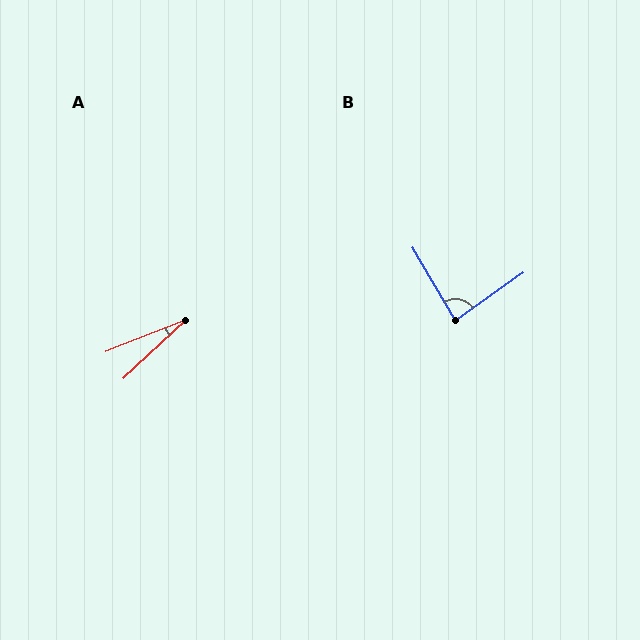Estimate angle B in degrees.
Approximately 85 degrees.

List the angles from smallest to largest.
A (21°), B (85°).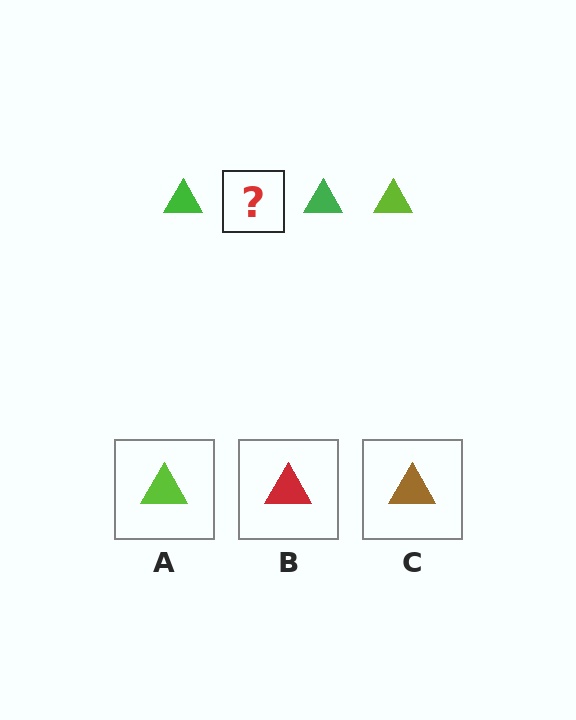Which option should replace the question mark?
Option A.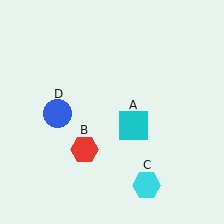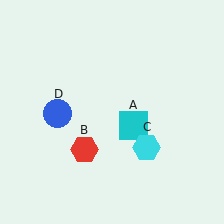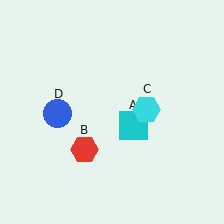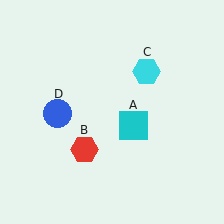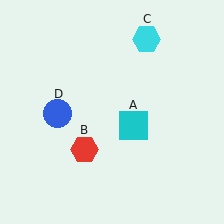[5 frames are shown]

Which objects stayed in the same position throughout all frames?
Cyan square (object A) and red hexagon (object B) and blue circle (object D) remained stationary.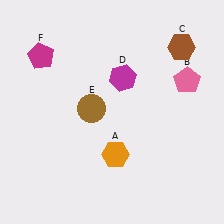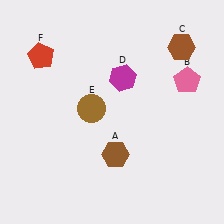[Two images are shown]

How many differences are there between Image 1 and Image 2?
There are 2 differences between the two images.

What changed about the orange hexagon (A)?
In Image 1, A is orange. In Image 2, it changed to brown.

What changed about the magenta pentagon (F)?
In Image 1, F is magenta. In Image 2, it changed to red.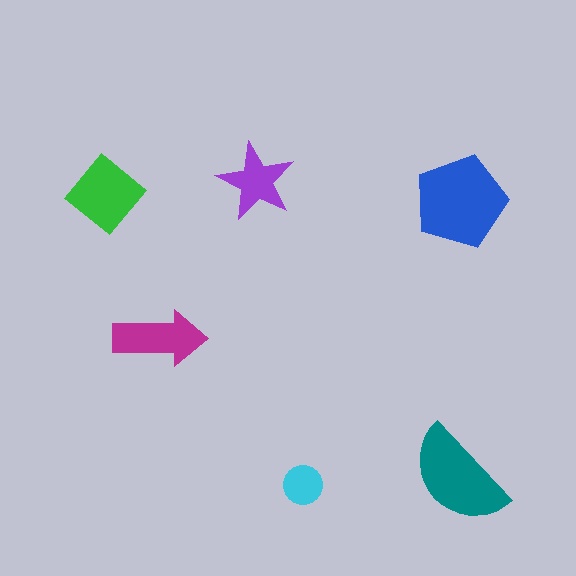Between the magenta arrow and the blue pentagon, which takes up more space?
The blue pentagon.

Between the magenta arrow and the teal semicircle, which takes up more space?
The teal semicircle.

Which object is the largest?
The blue pentagon.